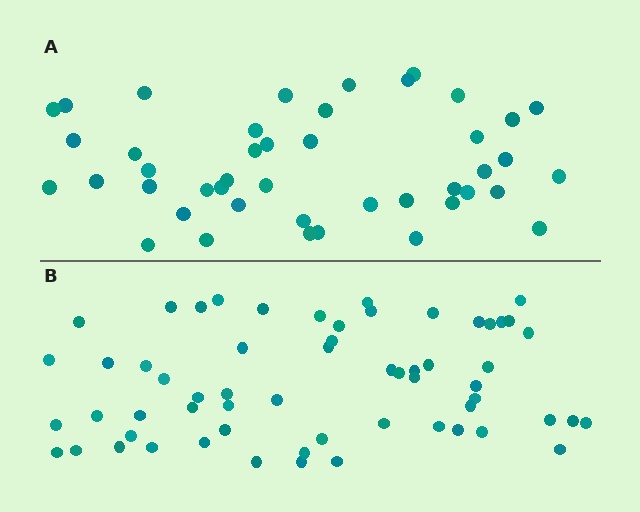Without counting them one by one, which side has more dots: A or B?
Region B (the bottom region) has more dots.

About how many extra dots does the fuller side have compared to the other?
Region B has approximately 15 more dots than region A.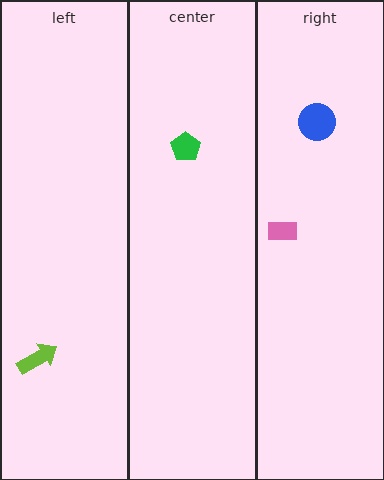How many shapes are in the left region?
1.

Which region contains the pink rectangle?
The right region.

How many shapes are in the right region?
2.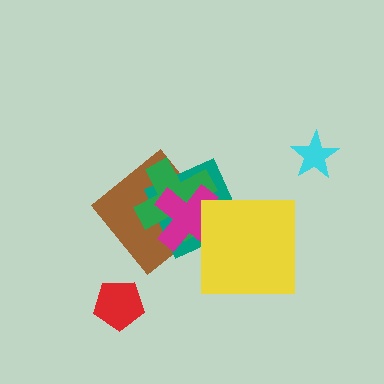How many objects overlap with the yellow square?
2 objects overlap with the yellow square.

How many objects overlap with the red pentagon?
0 objects overlap with the red pentagon.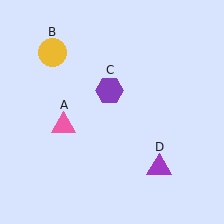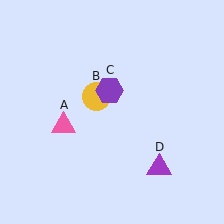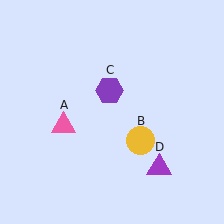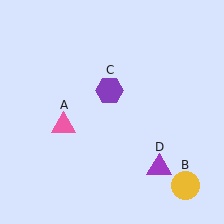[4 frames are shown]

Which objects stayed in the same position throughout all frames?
Pink triangle (object A) and purple hexagon (object C) and purple triangle (object D) remained stationary.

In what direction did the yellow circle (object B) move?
The yellow circle (object B) moved down and to the right.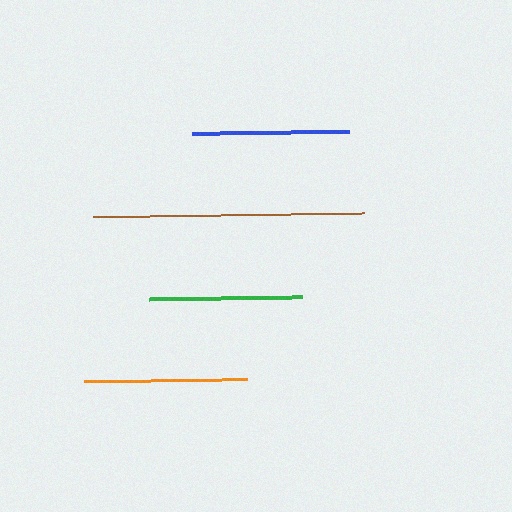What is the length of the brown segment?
The brown segment is approximately 271 pixels long.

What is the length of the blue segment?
The blue segment is approximately 157 pixels long.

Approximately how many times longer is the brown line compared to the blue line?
The brown line is approximately 1.7 times the length of the blue line.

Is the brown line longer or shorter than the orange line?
The brown line is longer than the orange line.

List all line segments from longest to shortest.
From longest to shortest: brown, orange, blue, green.